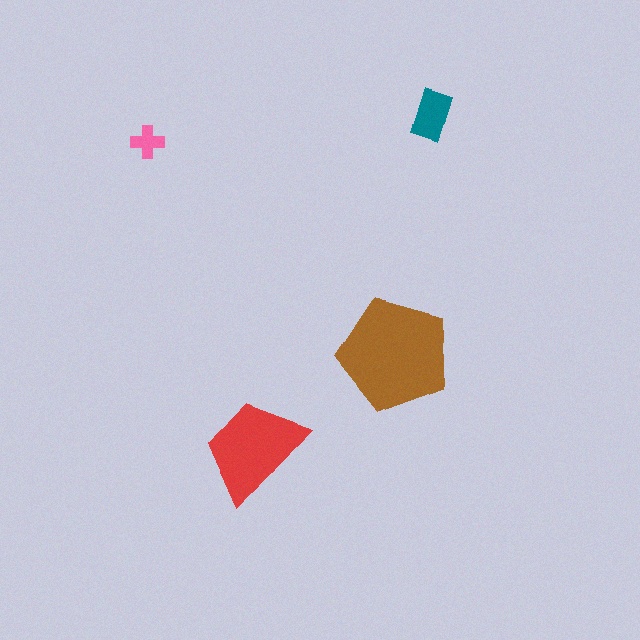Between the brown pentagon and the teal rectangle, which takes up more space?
The brown pentagon.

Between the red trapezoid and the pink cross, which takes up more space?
The red trapezoid.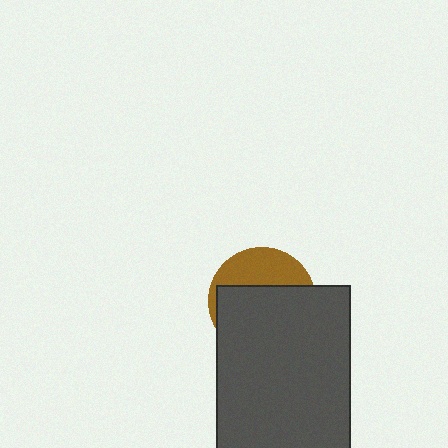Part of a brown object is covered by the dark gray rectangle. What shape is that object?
It is a circle.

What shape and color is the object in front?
The object in front is a dark gray rectangle.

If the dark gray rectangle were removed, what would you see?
You would see the complete brown circle.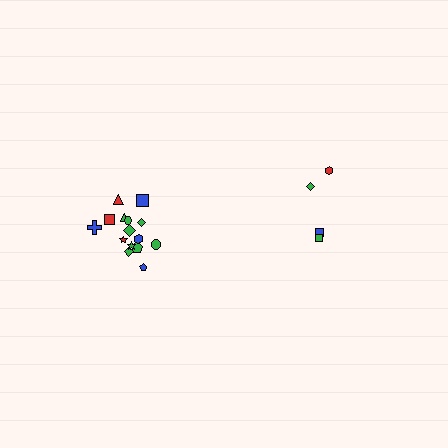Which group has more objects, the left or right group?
The left group.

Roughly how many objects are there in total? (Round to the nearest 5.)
Roughly 20 objects in total.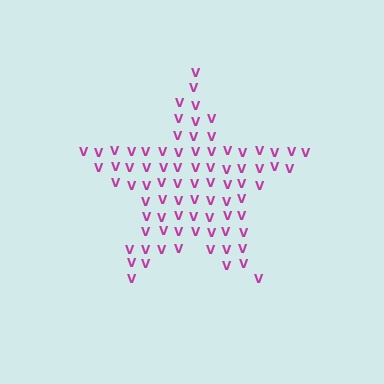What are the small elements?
The small elements are letter V's.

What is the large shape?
The large shape is a star.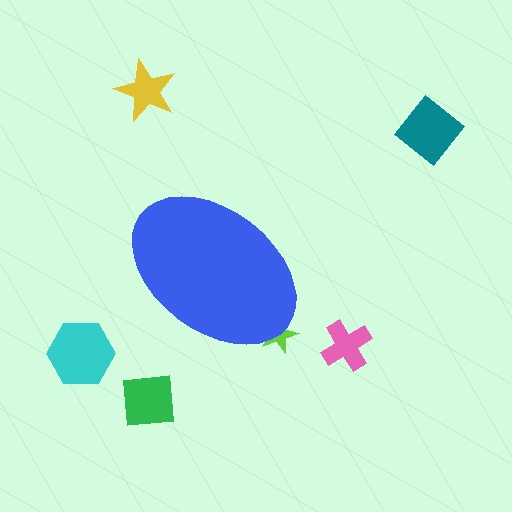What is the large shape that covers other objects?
A blue ellipse.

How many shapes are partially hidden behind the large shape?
1 shape is partially hidden.